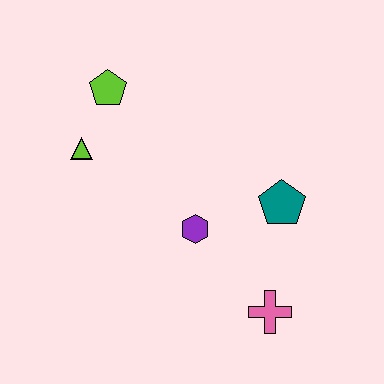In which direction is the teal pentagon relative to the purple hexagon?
The teal pentagon is to the right of the purple hexagon.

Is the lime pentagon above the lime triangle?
Yes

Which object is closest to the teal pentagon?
The purple hexagon is closest to the teal pentagon.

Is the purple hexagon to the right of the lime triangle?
Yes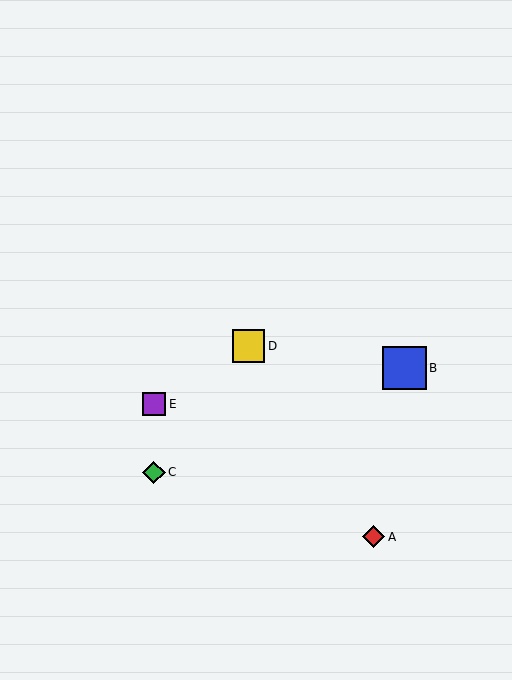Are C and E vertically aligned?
Yes, both are at x≈154.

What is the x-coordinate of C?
Object C is at x≈154.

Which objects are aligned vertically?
Objects C, E are aligned vertically.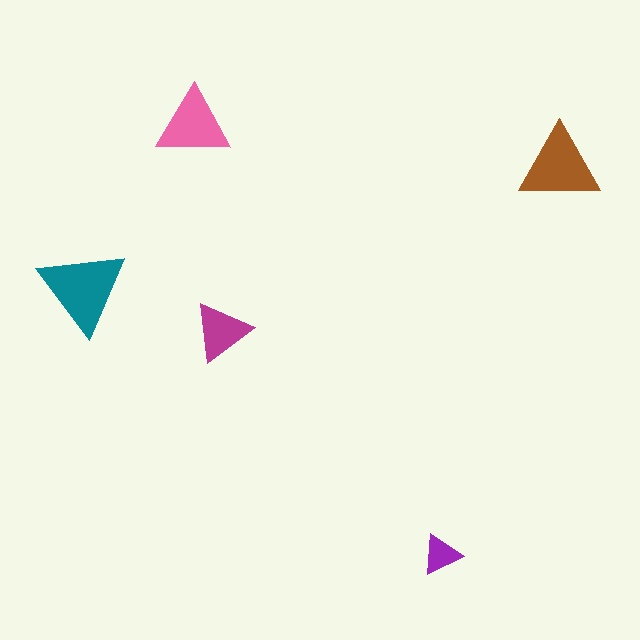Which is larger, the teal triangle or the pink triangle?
The teal one.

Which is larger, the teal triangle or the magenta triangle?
The teal one.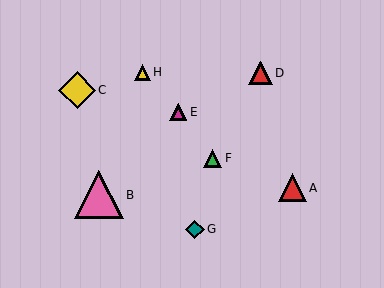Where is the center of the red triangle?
The center of the red triangle is at (260, 73).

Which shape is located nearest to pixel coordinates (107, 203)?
The pink triangle (labeled B) at (99, 195) is nearest to that location.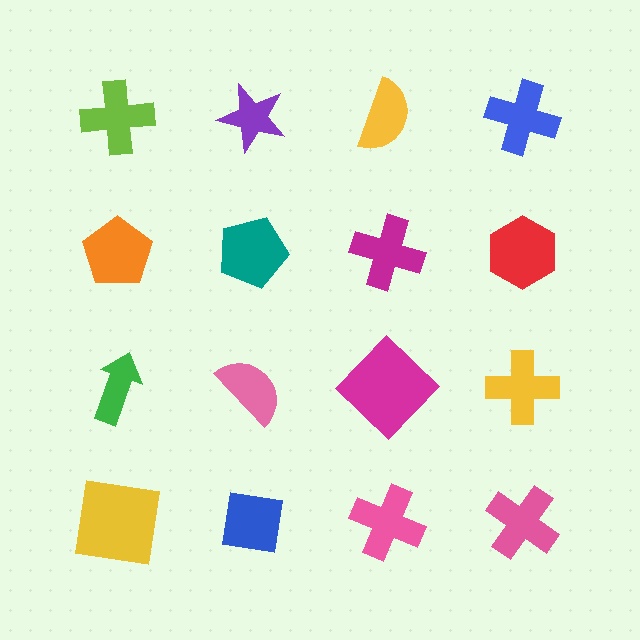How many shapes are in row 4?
4 shapes.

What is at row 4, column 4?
A pink cross.